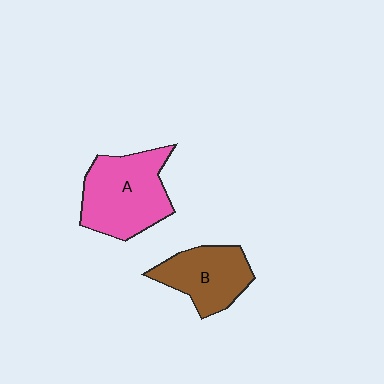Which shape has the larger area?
Shape A (pink).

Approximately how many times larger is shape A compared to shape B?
Approximately 1.4 times.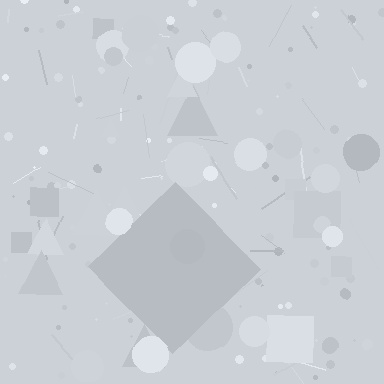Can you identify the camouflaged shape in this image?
The camouflaged shape is a diamond.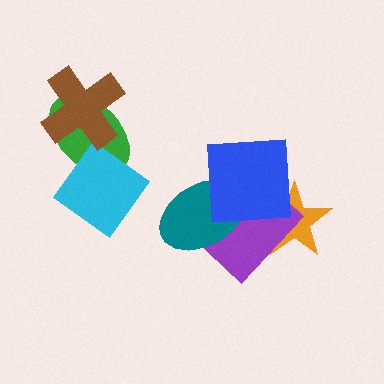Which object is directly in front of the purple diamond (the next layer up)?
The teal ellipse is directly in front of the purple diamond.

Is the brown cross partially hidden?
No, no other shape covers it.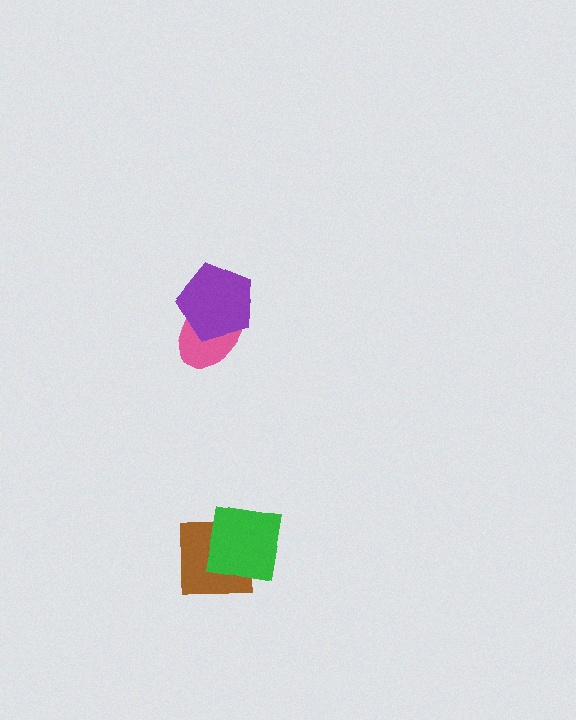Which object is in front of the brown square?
The green square is in front of the brown square.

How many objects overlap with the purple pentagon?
1 object overlaps with the purple pentagon.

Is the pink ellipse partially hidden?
Yes, it is partially covered by another shape.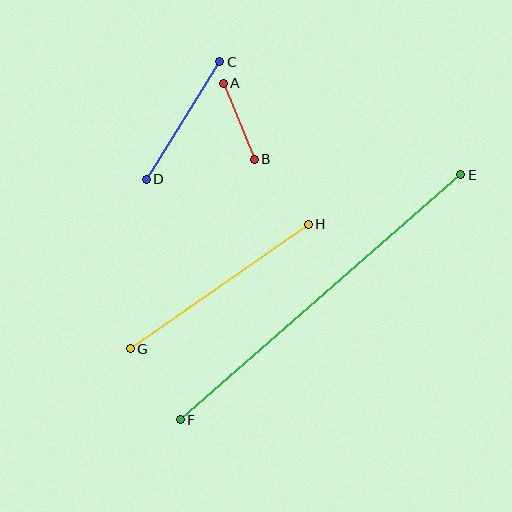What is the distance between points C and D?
The distance is approximately 139 pixels.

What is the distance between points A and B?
The distance is approximately 82 pixels.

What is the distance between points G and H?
The distance is approximately 217 pixels.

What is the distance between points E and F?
The distance is approximately 372 pixels.